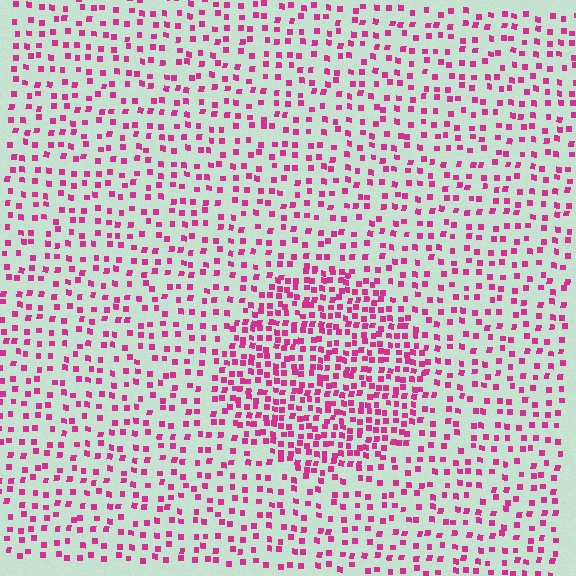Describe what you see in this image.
The image contains small magenta elements arranged at two different densities. A circle-shaped region is visible where the elements are more densely packed than the surrounding area.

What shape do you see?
I see a circle.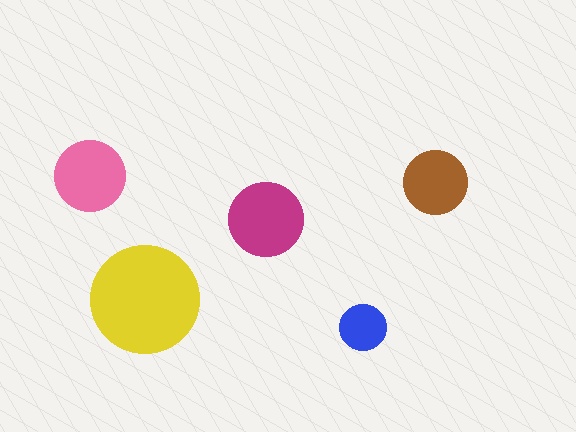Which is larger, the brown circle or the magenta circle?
The magenta one.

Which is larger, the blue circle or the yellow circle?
The yellow one.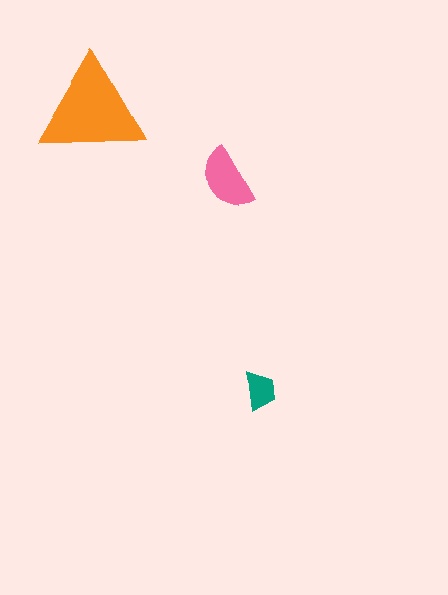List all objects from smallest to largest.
The teal trapezoid, the pink semicircle, the orange triangle.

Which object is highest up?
The orange triangle is topmost.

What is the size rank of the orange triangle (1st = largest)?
1st.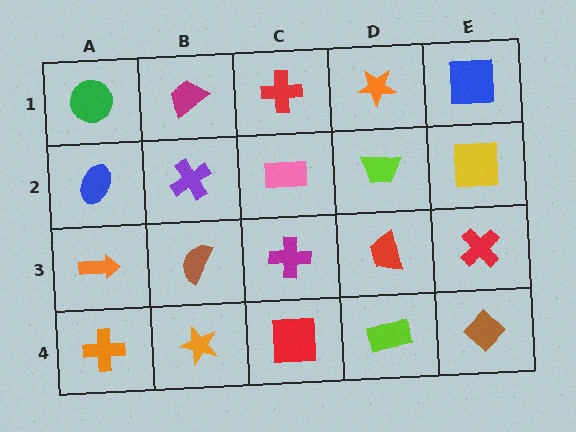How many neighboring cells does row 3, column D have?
4.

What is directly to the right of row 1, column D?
A blue square.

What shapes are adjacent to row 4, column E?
A red cross (row 3, column E), a lime rectangle (row 4, column D).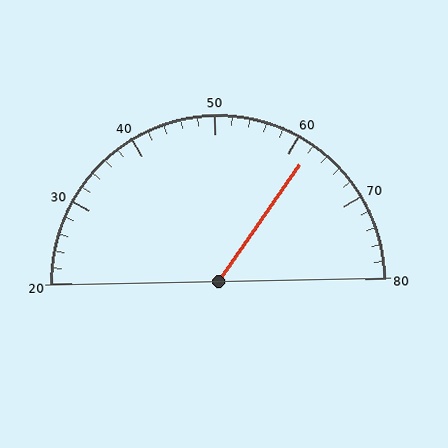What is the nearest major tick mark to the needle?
The nearest major tick mark is 60.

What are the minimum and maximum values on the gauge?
The gauge ranges from 20 to 80.